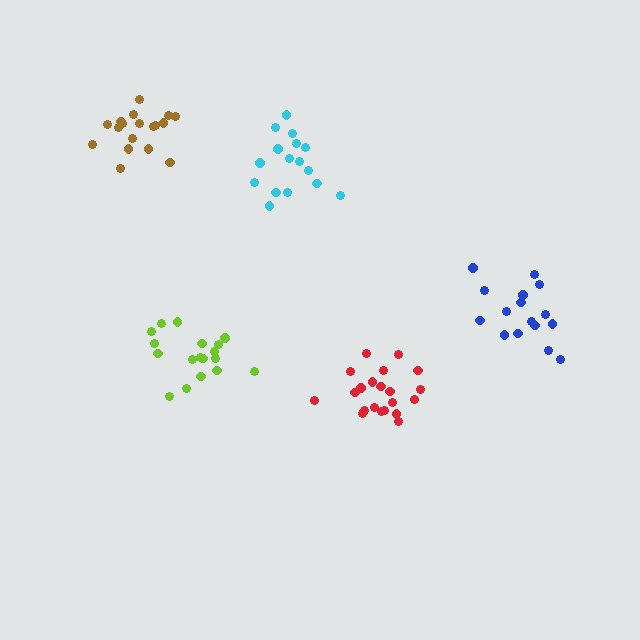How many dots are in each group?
Group 1: 16 dots, Group 2: 18 dots, Group 3: 21 dots, Group 4: 16 dots, Group 5: 18 dots (89 total).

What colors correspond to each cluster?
The clusters are colored: cyan, lime, red, blue, brown.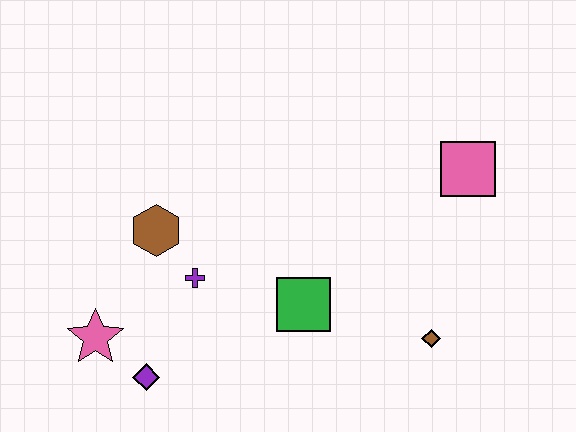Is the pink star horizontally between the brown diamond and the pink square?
No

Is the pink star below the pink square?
Yes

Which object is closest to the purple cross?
The brown hexagon is closest to the purple cross.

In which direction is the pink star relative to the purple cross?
The pink star is to the left of the purple cross.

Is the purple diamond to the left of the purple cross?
Yes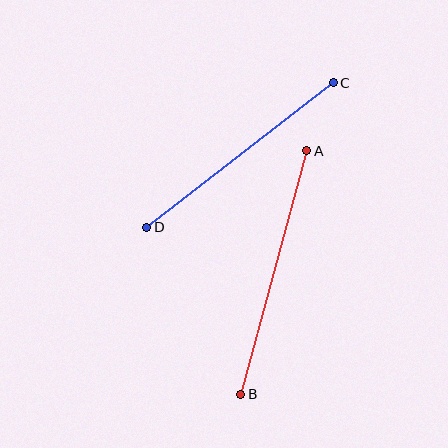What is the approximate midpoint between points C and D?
The midpoint is at approximately (240, 155) pixels.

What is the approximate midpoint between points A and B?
The midpoint is at approximately (274, 273) pixels.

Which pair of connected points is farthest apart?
Points A and B are farthest apart.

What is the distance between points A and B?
The distance is approximately 252 pixels.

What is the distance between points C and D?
The distance is approximately 236 pixels.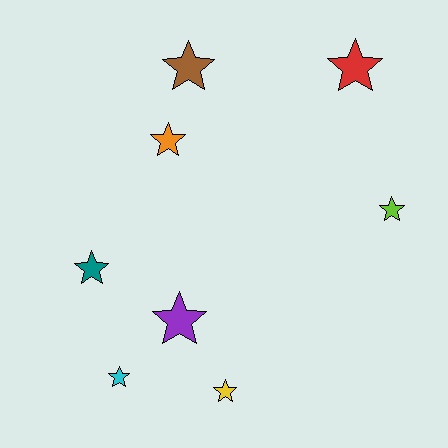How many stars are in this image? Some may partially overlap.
There are 8 stars.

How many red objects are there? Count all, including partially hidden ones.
There is 1 red object.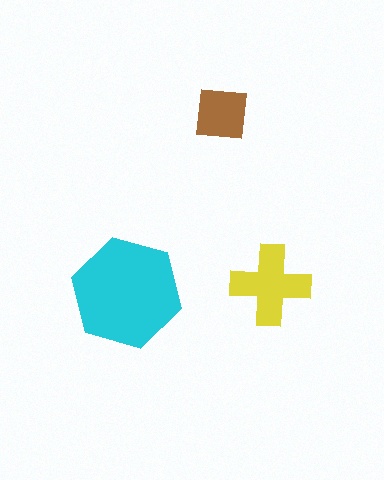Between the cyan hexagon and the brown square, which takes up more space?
The cyan hexagon.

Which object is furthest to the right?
The yellow cross is rightmost.